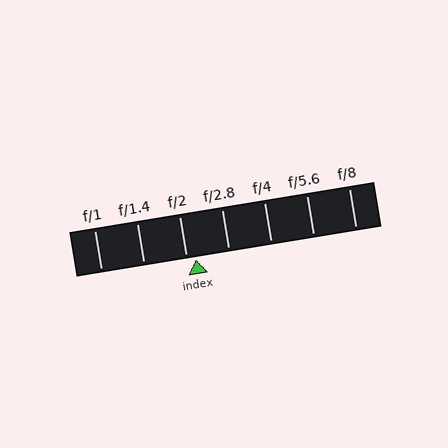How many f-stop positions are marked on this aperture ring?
There are 7 f-stop positions marked.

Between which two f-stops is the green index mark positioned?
The index mark is between f/2 and f/2.8.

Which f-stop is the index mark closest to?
The index mark is closest to f/2.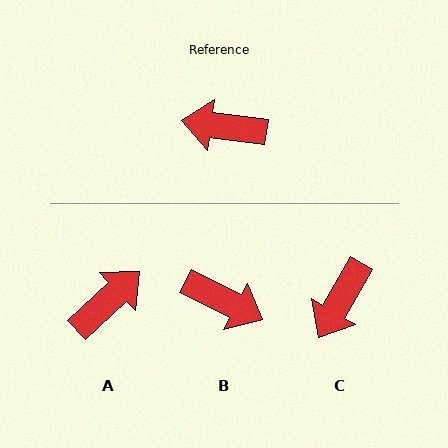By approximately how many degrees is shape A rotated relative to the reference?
Approximately 129 degrees clockwise.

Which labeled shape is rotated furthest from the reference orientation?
B, about 161 degrees away.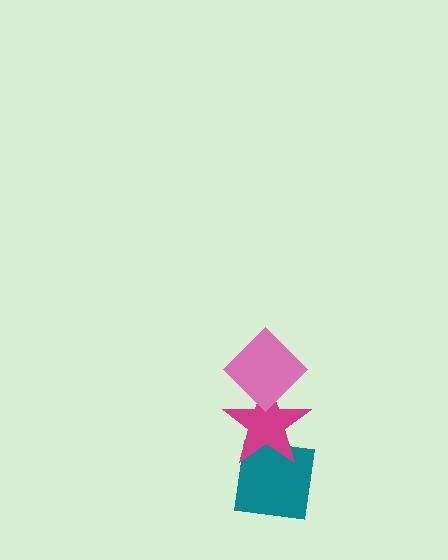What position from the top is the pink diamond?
The pink diamond is 1st from the top.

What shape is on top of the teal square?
The magenta star is on top of the teal square.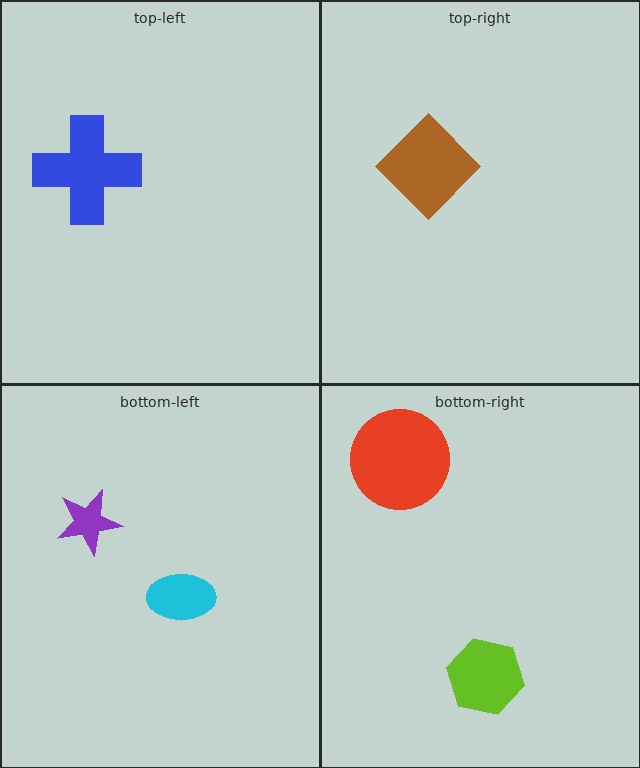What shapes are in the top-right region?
The brown diamond.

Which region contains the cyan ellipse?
The bottom-left region.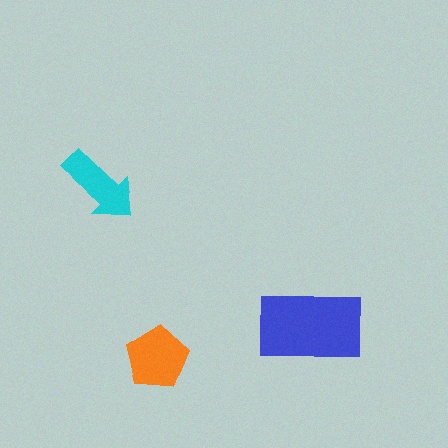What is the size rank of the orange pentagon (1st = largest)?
2nd.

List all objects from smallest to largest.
The cyan arrow, the orange pentagon, the blue rectangle.